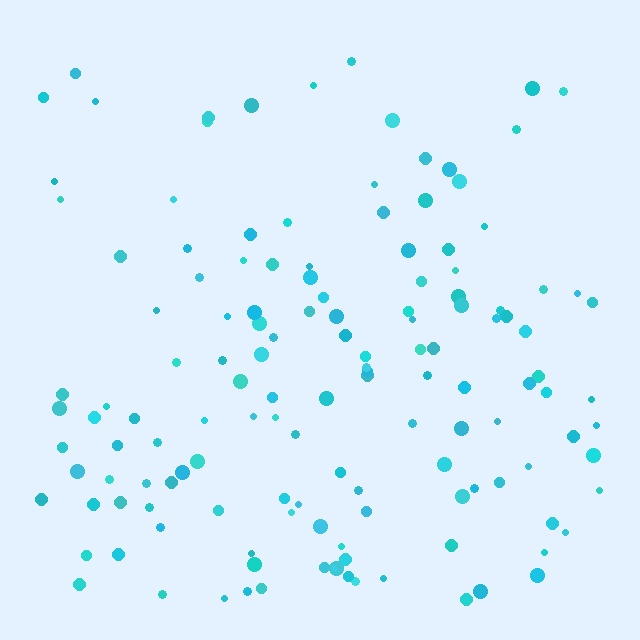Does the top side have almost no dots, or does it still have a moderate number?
Still a moderate number, just noticeably fewer than the bottom.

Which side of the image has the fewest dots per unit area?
The top.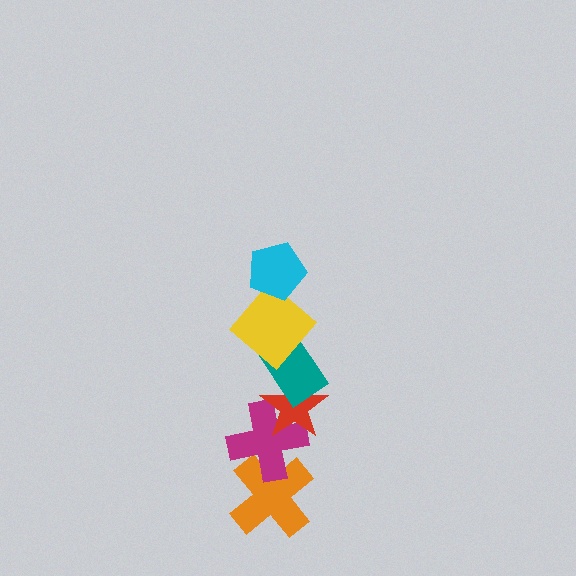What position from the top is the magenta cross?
The magenta cross is 5th from the top.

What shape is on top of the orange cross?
The magenta cross is on top of the orange cross.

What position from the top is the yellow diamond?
The yellow diamond is 2nd from the top.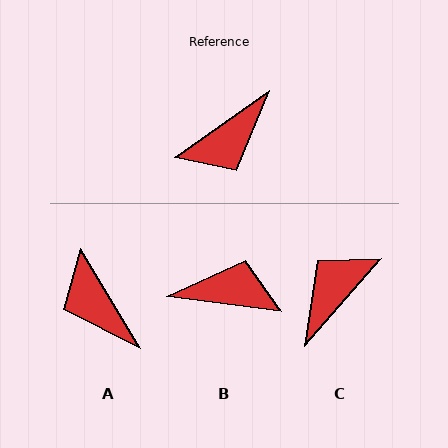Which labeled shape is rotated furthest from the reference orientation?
C, about 167 degrees away.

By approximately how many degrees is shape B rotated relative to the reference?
Approximately 137 degrees counter-clockwise.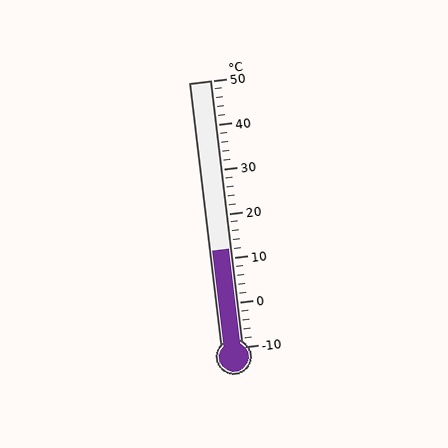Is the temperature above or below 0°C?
The temperature is above 0°C.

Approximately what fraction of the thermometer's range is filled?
The thermometer is filled to approximately 35% of its range.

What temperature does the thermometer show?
The thermometer shows approximately 12°C.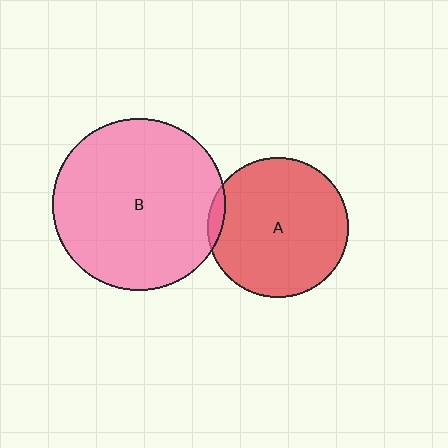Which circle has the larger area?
Circle B (pink).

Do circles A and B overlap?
Yes.